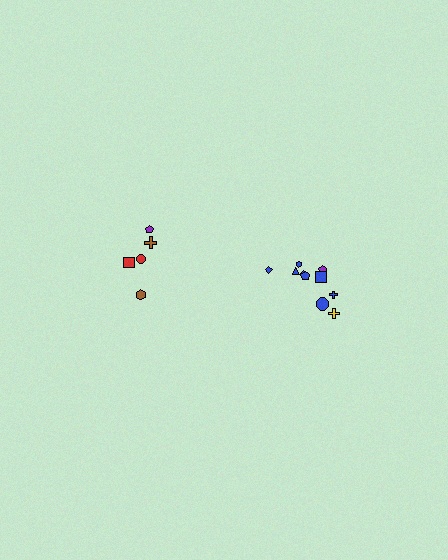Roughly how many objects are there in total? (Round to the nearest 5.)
Roughly 15 objects in total.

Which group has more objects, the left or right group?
The right group.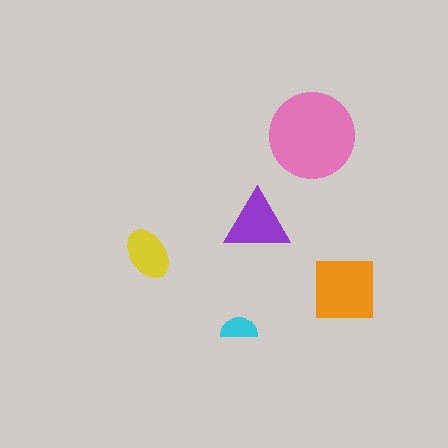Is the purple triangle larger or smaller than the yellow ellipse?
Larger.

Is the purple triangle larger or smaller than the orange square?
Smaller.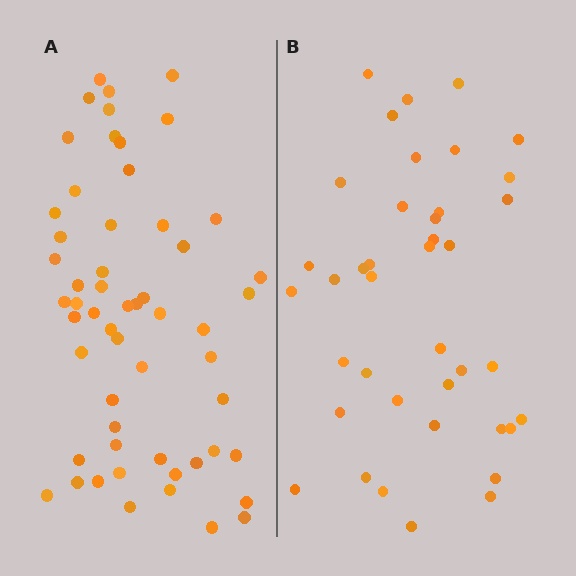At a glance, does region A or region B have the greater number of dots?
Region A (the left region) has more dots.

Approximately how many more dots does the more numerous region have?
Region A has approximately 15 more dots than region B.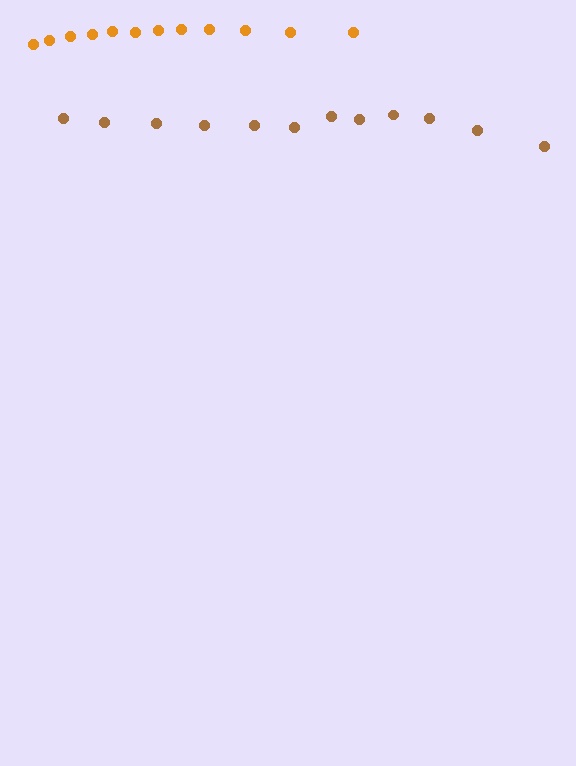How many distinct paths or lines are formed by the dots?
There are 2 distinct paths.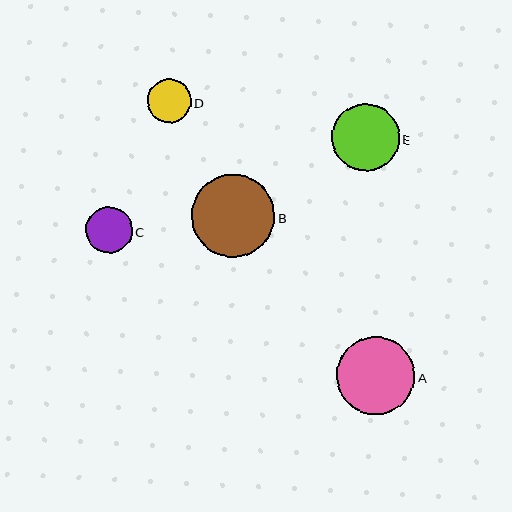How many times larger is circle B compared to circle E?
Circle B is approximately 1.2 times the size of circle E.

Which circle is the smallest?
Circle D is the smallest with a size of approximately 44 pixels.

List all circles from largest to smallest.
From largest to smallest: B, A, E, C, D.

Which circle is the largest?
Circle B is the largest with a size of approximately 83 pixels.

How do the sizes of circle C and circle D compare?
Circle C and circle D are approximately the same size.